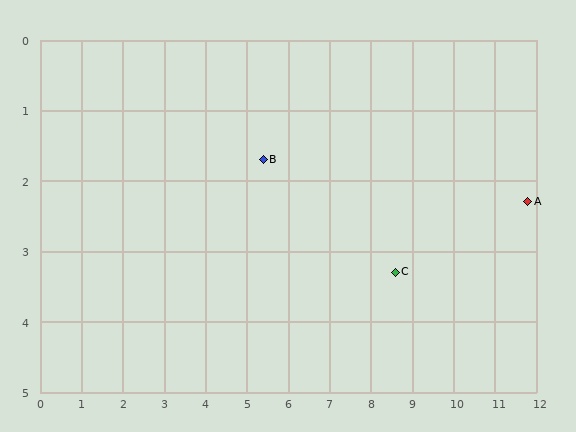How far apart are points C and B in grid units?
Points C and B are about 3.6 grid units apart.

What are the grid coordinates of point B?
Point B is at approximately (5.4, 1.7).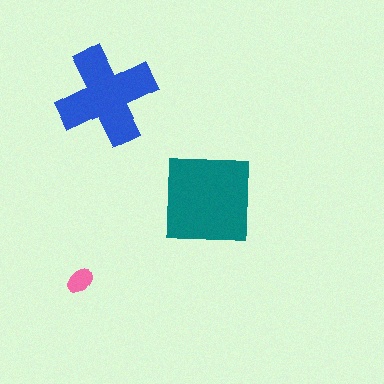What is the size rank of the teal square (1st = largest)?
1st.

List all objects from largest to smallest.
The teal square, the blue cross, the pink ellipse.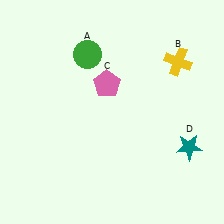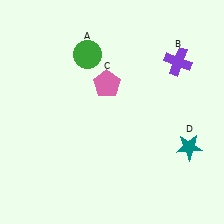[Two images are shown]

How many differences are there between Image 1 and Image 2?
There is 1 difference between the two images.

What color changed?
The cross (B) changed from yellow in Image 1 to purple in Image 2.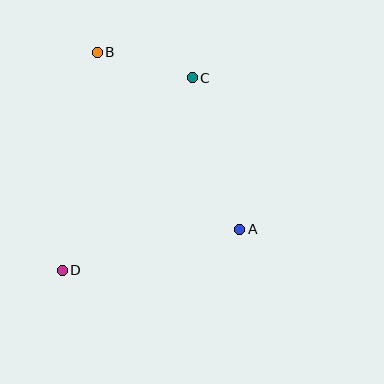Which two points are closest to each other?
Points B and C are closest to each other.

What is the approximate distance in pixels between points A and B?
The distance between A and B is approximately 227 pixels.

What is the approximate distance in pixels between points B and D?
The distance between B and D is approximately 221 pixels.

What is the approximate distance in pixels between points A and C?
The distance between A and C is approximately 159 pixels.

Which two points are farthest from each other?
Points C and D are farthest from each other.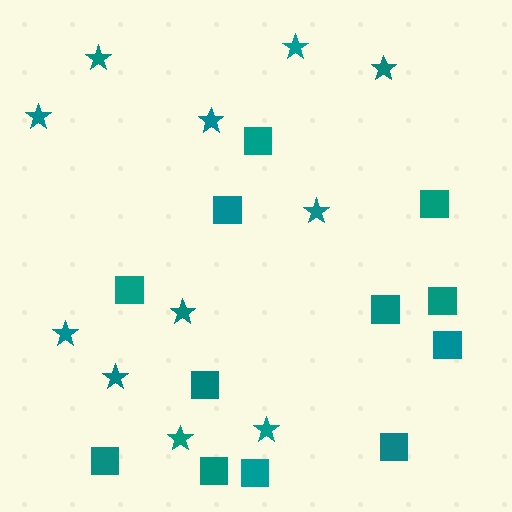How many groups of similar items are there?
There are 2 groups: one group of stars (11) and one group of squares (12).